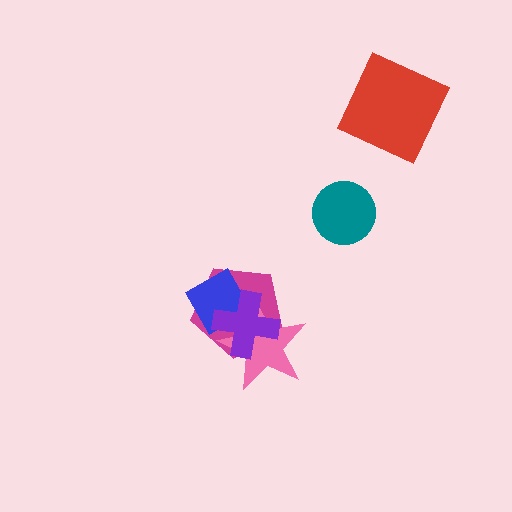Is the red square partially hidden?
No, no other shape covers it.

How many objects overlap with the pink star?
3 objects overlap with the pink star.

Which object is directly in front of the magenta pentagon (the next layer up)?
The blue diamond is directly in front of the magenta pentagon.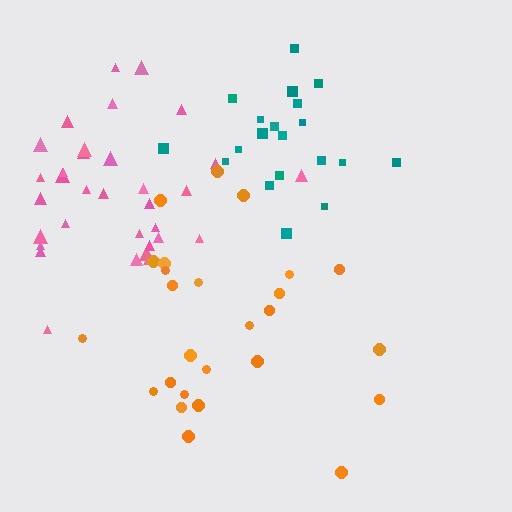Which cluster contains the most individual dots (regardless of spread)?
Pink (33).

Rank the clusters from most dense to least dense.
pink, orange, teal.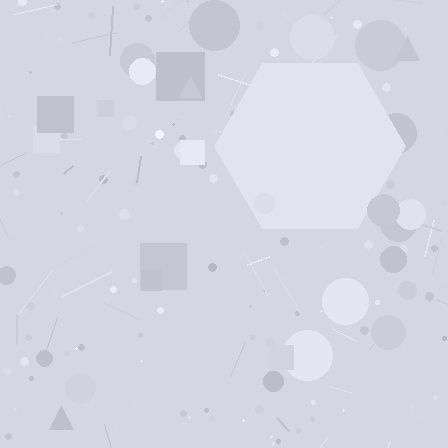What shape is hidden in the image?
A hexagon is hidden in the image.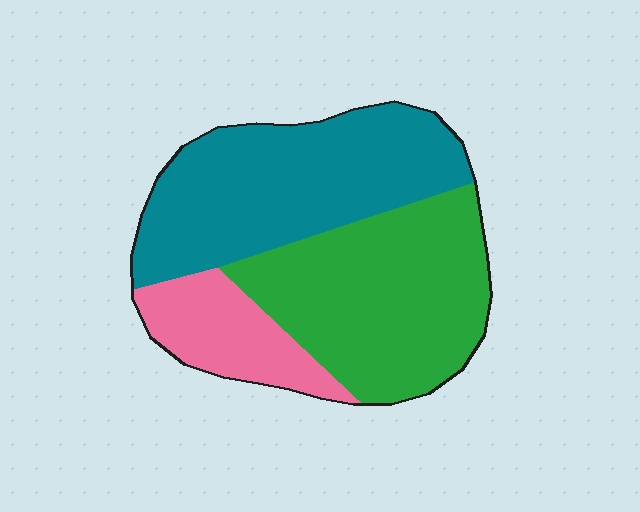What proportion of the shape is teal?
Teal covers about 40% of the shape.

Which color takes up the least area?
Pink, at roughly 15%.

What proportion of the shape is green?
Green takes up about two fifths (2/5) of the shape.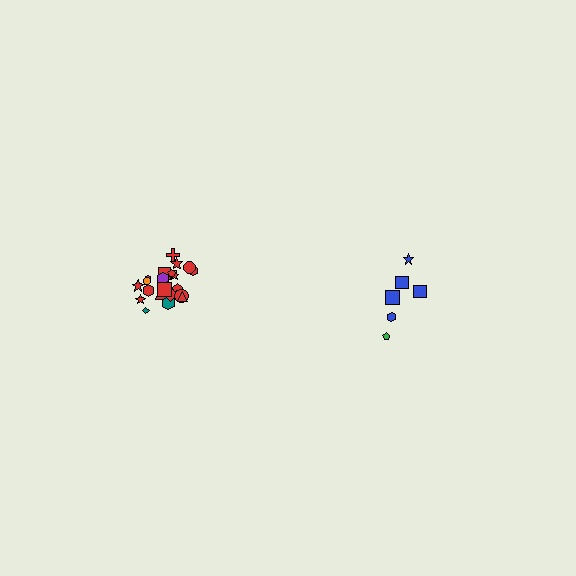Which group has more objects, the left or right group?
The left group.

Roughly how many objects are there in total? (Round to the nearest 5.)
Roughly 30 objects in total.